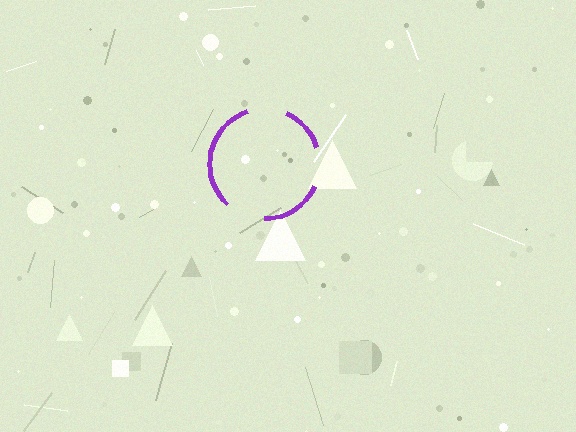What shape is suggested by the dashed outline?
The dashed outline suggests a circle.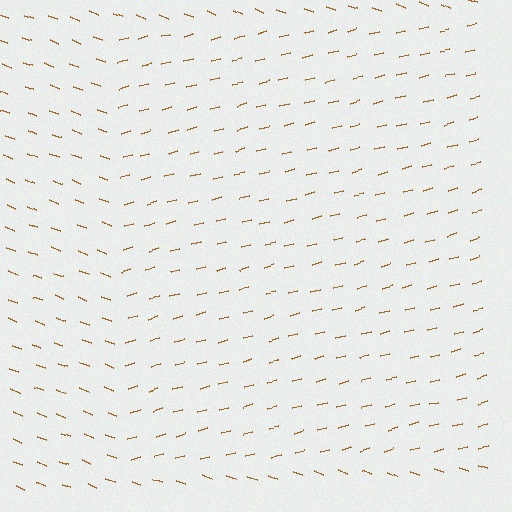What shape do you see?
I see a rectangle.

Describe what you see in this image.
The image is filled with small brown line segments. A rectangle region in the image has lines oriented differently from the surrounding lines, creating a visible texture boundary.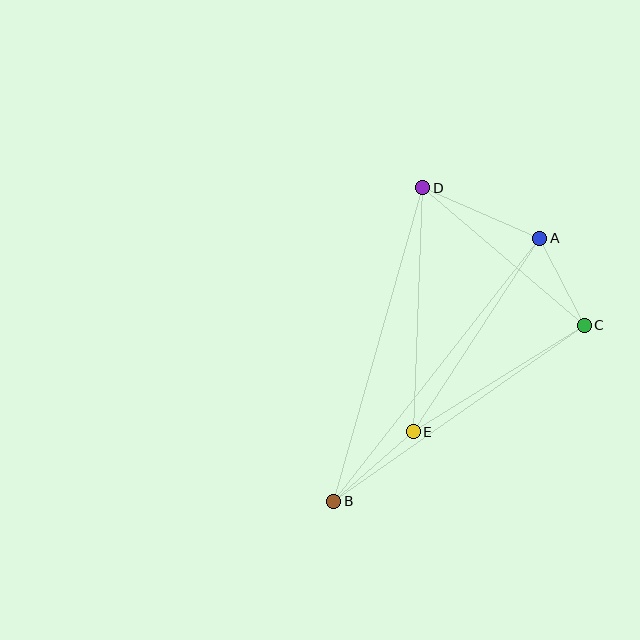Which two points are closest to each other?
Points A and C are closest to each other.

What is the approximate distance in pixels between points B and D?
The distance between B and D is approximately 326 pixels.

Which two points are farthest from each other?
Points A and B are farthest from each other.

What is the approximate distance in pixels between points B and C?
The distance between B and C is approximately 306 pixels.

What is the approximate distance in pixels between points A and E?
The distance between A and E is approximately 231 pixels.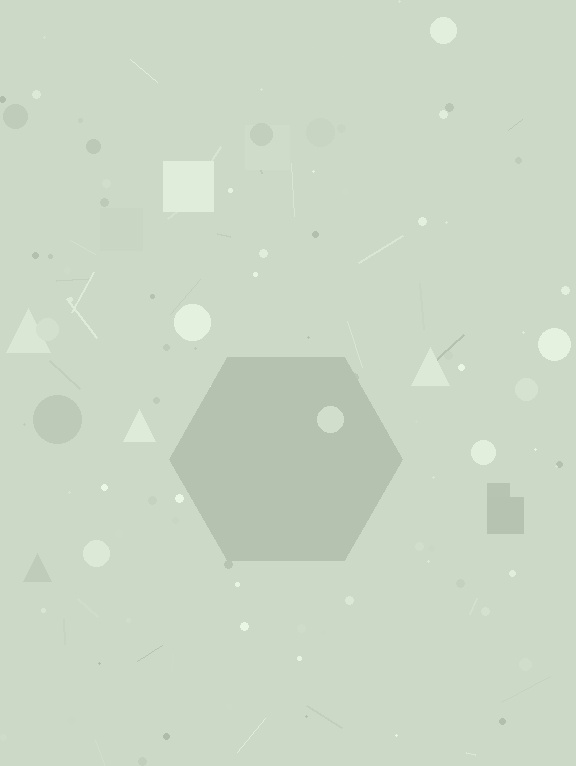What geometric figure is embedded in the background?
A hexagon is embedded in the background.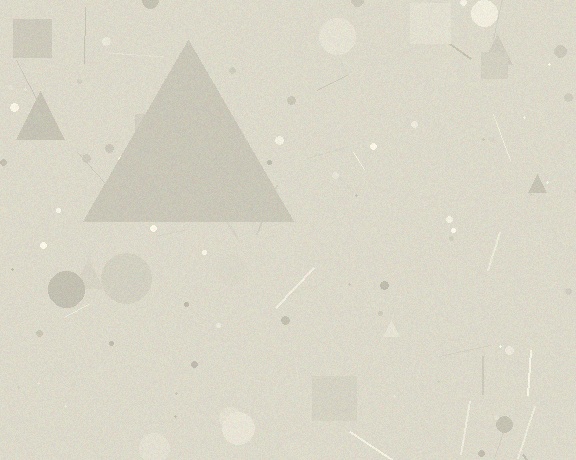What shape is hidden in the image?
A triangle is hidden in the image.